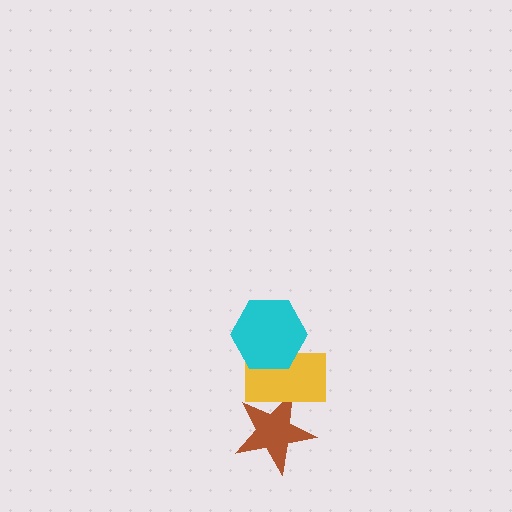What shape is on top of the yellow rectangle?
The cyan hexagon is on top of the yellow rectangle.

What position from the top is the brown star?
The brown star is 3rd from the top.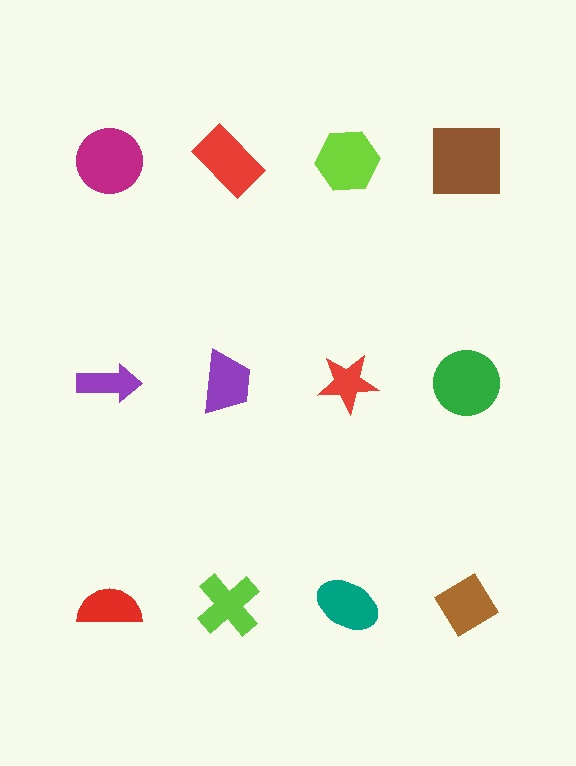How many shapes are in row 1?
4 shapes.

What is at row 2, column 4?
A green circle.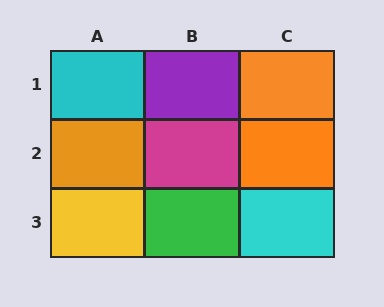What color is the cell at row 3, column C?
Cyan.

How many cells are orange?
3 cells are orange.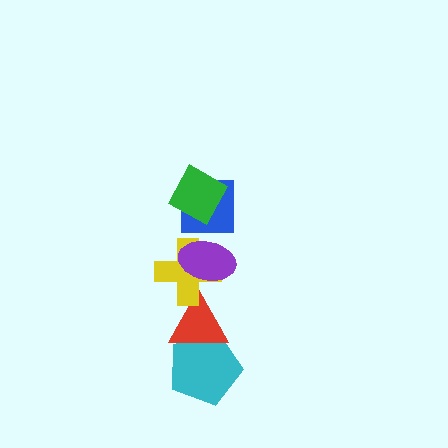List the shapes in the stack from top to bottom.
From top to bottom: the green square, the blue square, the purple ellipse, the yellow cross, the red triangle, the cyan pentagon.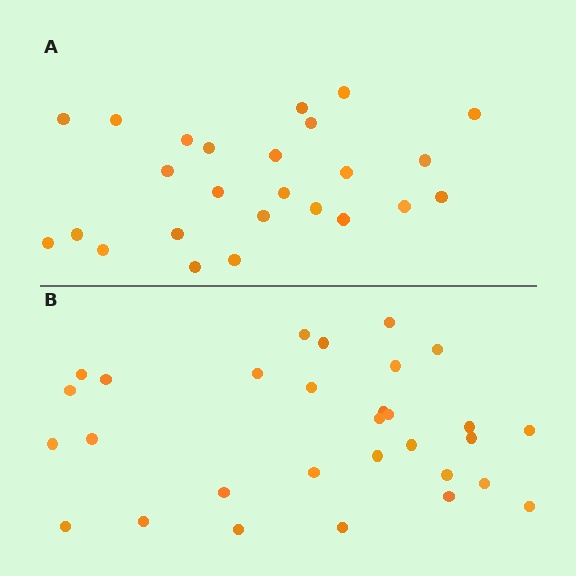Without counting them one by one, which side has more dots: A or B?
Region B (the bottom region) has more dots.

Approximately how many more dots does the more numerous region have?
Region B has about 5 more dots than region A.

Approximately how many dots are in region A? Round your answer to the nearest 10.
About 20 dots. (The exact count is 25, which rounds to 20.)